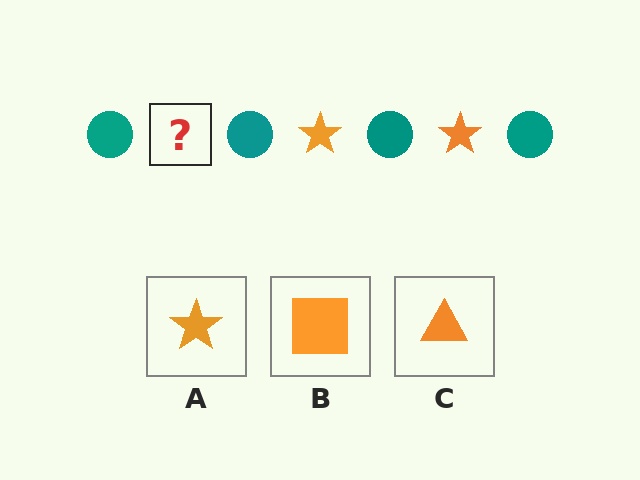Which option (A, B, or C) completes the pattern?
A.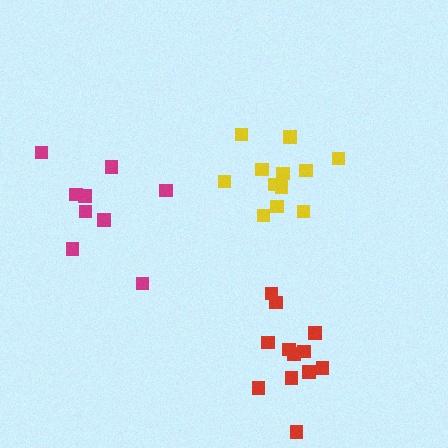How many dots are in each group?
Group 1: 12 dots, Group 2: 9 dots, Group 3: 12 dots (33 total).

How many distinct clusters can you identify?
There are 3 distinct clusters.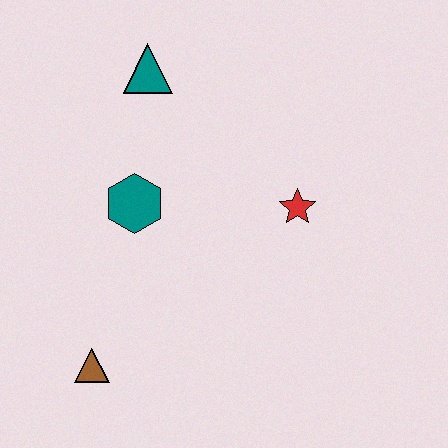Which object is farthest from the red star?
The brown triangle is farthest from the red star.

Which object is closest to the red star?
The teal hexagon is closest to the red star.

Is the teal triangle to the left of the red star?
Yes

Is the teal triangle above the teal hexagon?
Yes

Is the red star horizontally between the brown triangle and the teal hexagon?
No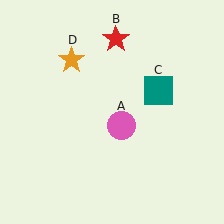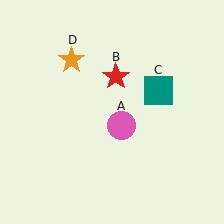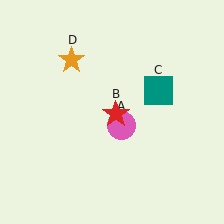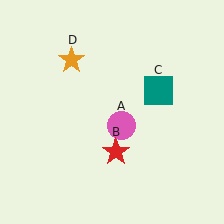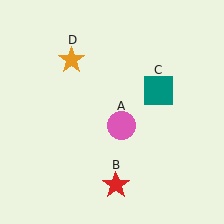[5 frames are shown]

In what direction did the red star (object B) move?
The red star (object B) moved down.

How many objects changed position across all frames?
1 object changed position: red star (object B).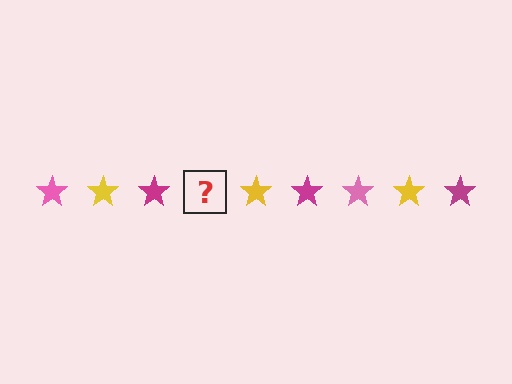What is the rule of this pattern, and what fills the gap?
The rule is that the pattern cycles through pink, yellow, magenta stars. The gap should be filled with a pink star.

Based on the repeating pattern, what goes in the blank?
The blank should be a pink star.